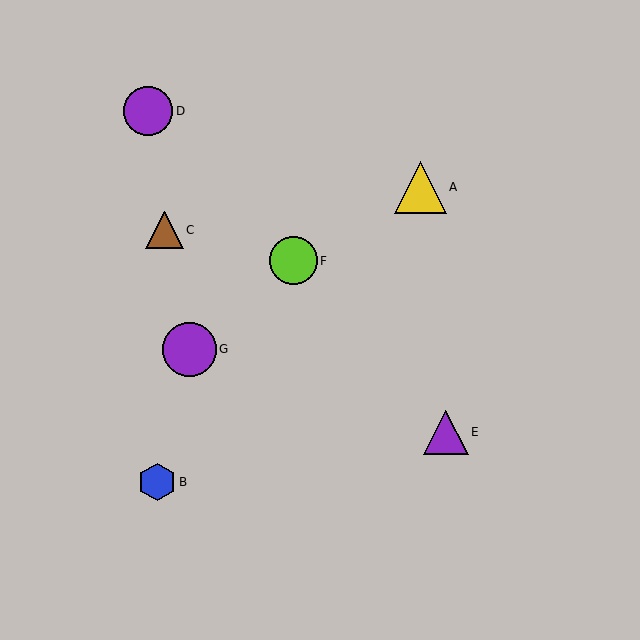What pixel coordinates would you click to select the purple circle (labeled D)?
Click at (148, 111) to select the purple circle D.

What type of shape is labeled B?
Shape B is a blue hexagon.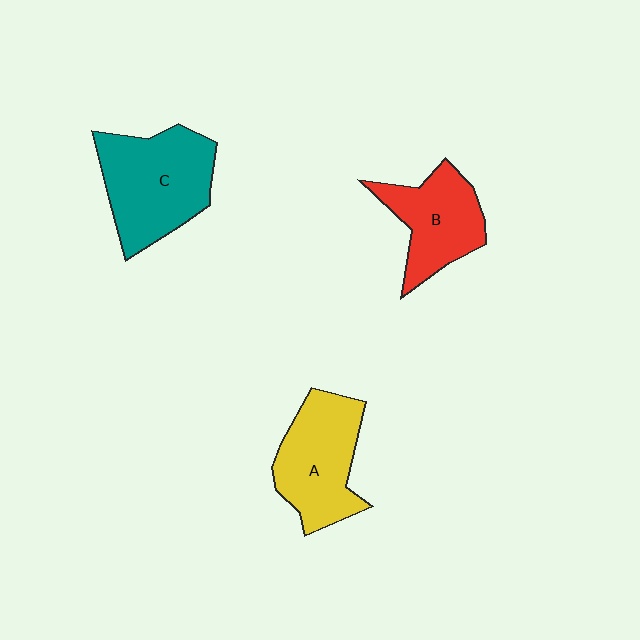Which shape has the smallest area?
Shape B (red).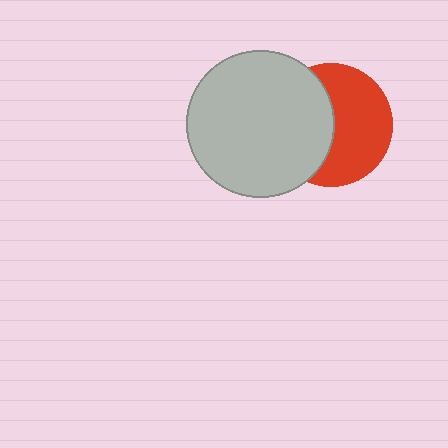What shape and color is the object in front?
The object in front is a light gray circle.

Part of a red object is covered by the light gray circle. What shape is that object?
It is a circle.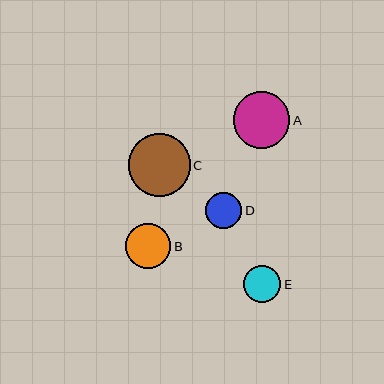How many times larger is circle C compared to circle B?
Circle C is approximately 1.4 times the size of circle B.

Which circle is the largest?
Circle C is the largest with a size of approximately 62 pixels.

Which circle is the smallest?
Circle D is the smallest with a size of approximately 36 pixels.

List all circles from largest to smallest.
From largest to smallest: C, A, B, E, D.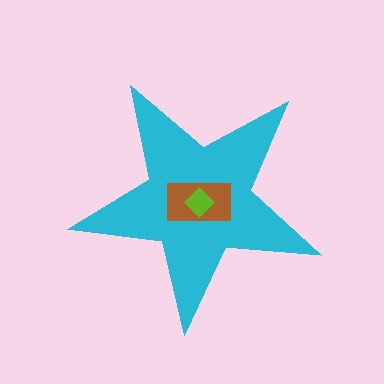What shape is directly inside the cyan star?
The brown rectangle.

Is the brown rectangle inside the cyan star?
Yes.